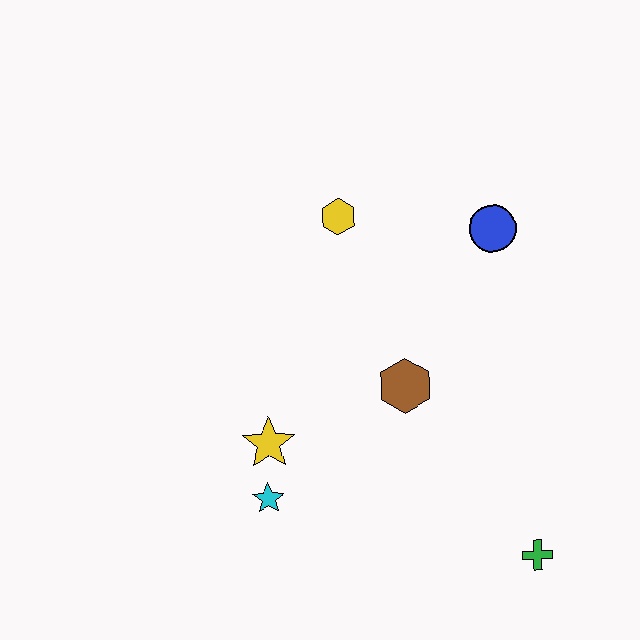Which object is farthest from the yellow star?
The blue circle is farthest from the yellow star.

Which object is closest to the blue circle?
The yellow hexagon is closest to the blue circle.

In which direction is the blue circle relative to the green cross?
The blue circle is above the green cross.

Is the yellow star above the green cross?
Yes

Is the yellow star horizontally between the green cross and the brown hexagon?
No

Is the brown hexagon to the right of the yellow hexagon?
Yes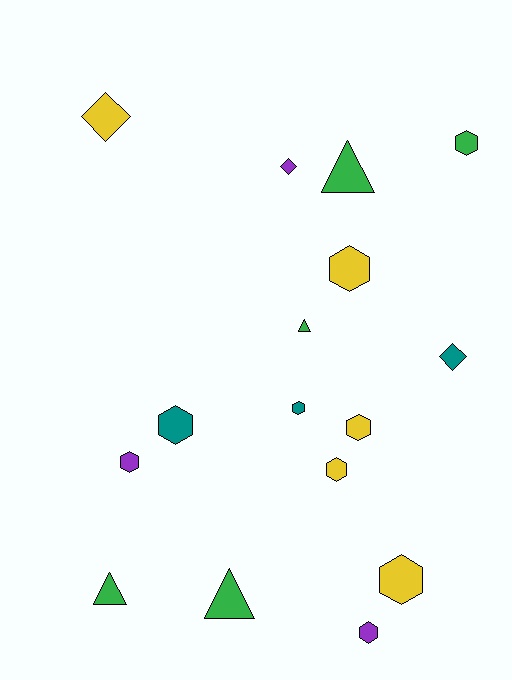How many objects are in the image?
There are 16 objects.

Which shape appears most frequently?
Hexagon, with 9 objects.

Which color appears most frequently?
Green, with 5 objects.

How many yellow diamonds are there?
There is 1 yellow diamond.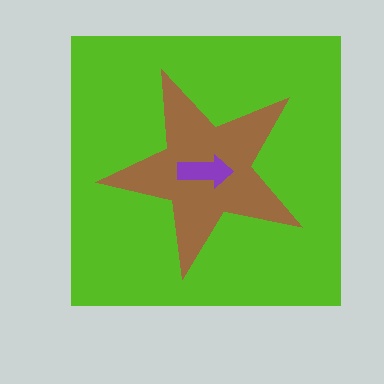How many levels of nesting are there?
3.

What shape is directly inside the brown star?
The purple arrow.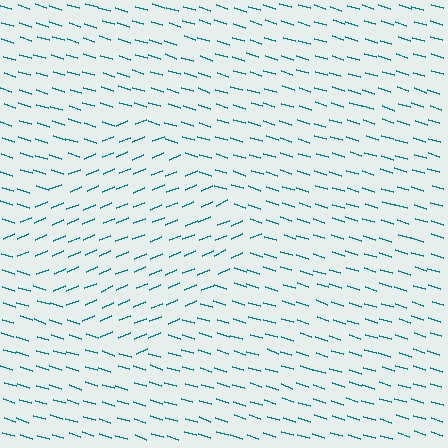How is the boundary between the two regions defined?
The boundary is defined purely by a change in line orientation (approximately 40 degrees difference). All lines are the same color and thickness.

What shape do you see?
I see a diamond.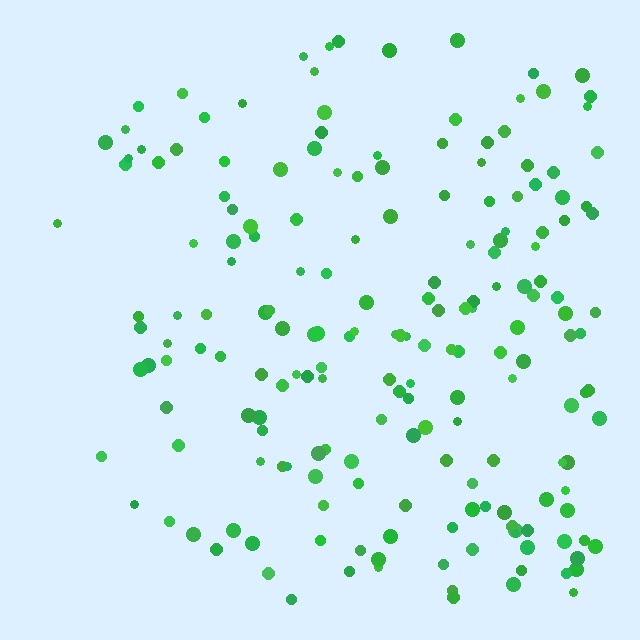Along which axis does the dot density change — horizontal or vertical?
Horizontal.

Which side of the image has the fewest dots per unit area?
The left.